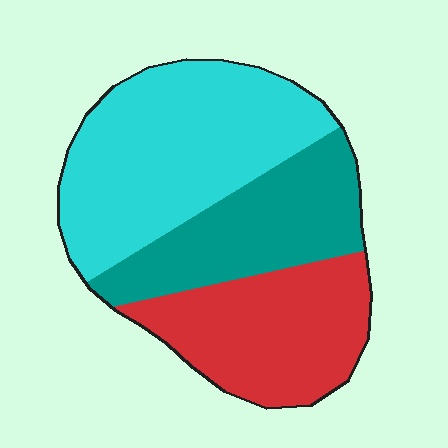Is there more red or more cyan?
Cyan.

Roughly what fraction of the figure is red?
Red takes up about one third (1/3) of the figure.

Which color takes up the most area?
Cyan, at roughly 45%.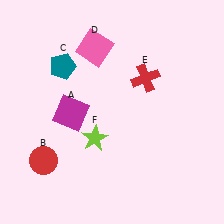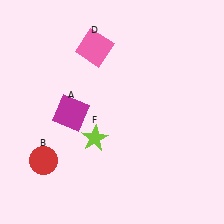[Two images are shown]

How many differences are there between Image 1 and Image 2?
There are 2 differences between the two images.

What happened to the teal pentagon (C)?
The teal pentagon (C) was removed in Image 2. It was in the top-left area of Image 1.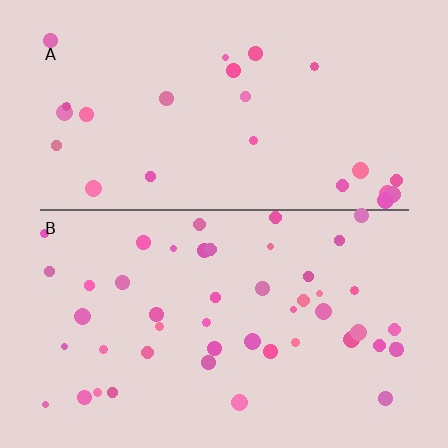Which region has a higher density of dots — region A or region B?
B (the bottom).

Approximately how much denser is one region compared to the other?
Approximately 2.0× — region B over region A.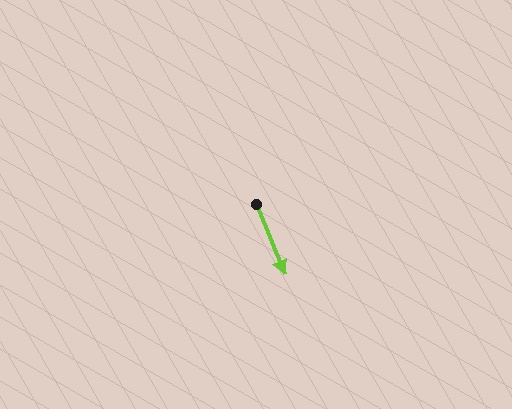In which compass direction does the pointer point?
South.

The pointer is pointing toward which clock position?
Roughly 5 o'clock.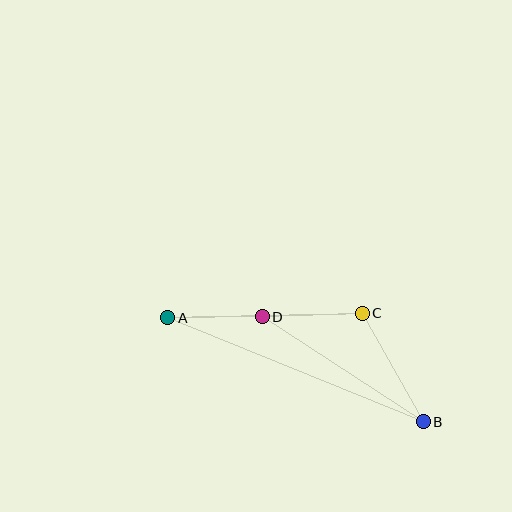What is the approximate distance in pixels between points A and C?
The distance between A and C is approximately 195 pixels.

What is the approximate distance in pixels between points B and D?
The distance between B and D is approximately 192 pixels.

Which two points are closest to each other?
Points A and D are closest to each other.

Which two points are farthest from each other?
Points A and B are farthest from each other.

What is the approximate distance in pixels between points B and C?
The distance between B and C is approximately 124 pixels.